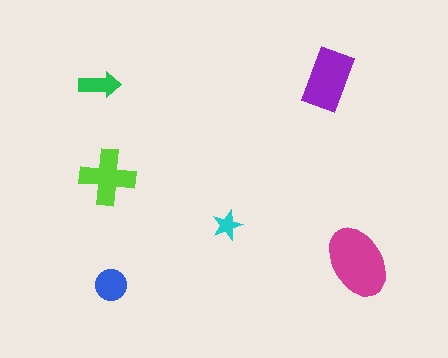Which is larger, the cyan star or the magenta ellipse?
The magenta ellipse.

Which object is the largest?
The magenta ellipse.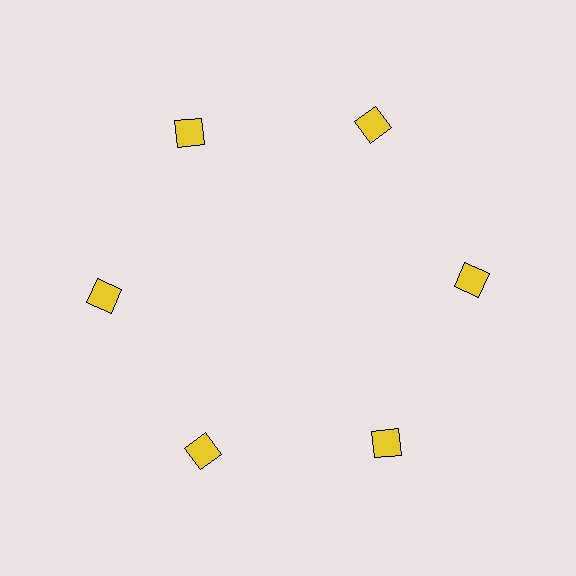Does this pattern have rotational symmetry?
Yes, this pattern has 6-fold rotational symmetry. It looks the same after rotating 60 degrees around the center.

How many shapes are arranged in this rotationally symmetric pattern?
There are 6 shapes, arranged in 6 groups of 1.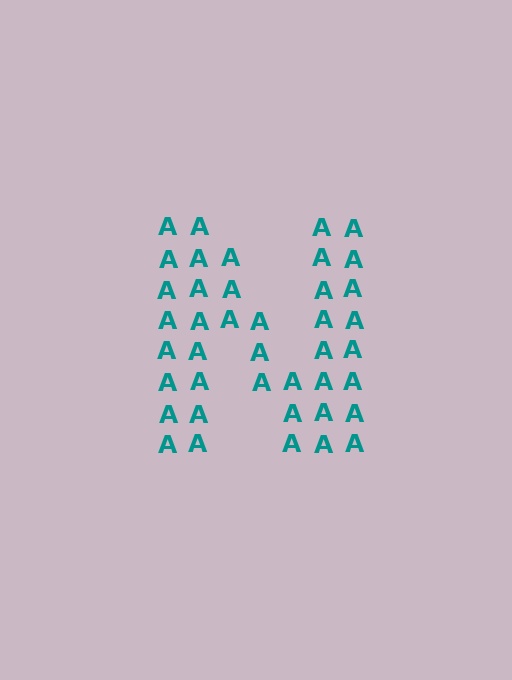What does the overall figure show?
The overall figure shows the letter N.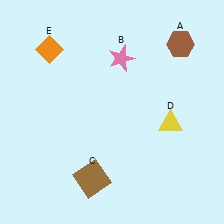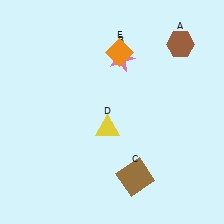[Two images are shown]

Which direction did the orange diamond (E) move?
The orange diamond (E) moved right.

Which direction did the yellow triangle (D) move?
The yellow triangle (D) moved left.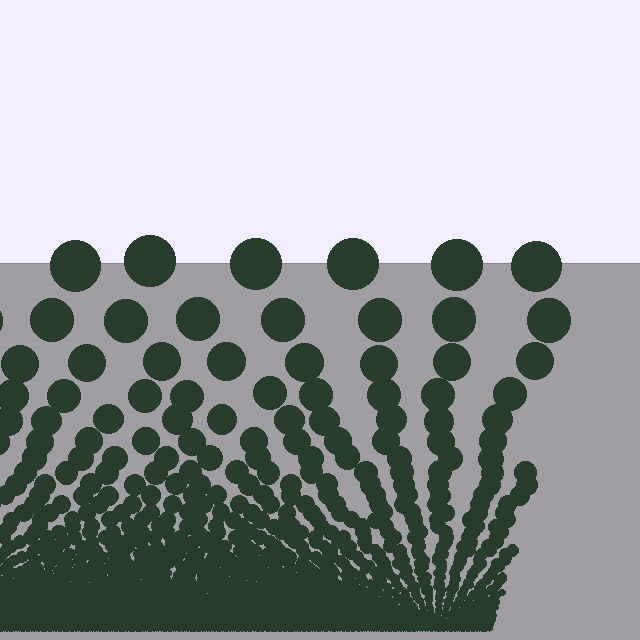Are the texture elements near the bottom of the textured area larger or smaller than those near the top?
Smaller. The gradient is inverted — elements near the bottom are smaller and denser.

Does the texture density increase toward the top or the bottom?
Density increases toward the bottom.